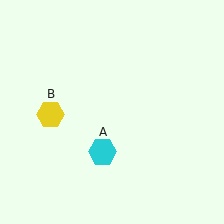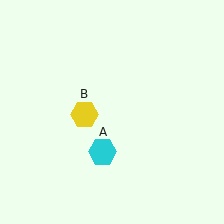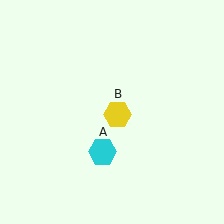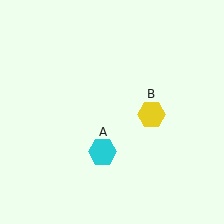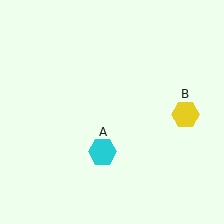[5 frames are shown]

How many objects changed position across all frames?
1 object changed position: yellow hexagon (object B).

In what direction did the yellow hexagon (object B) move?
The yellow hexagon (object B) moved right.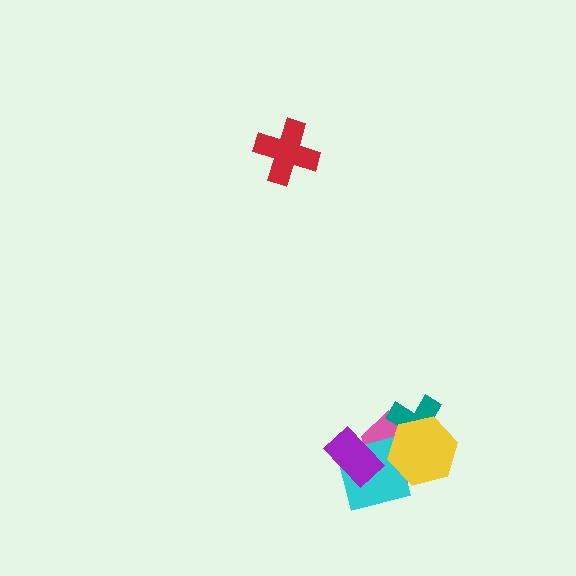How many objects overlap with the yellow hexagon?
3 objects overlap with the yellow hexagon.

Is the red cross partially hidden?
No, no other shape covers it.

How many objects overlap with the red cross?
0 objects overlap with the red cross.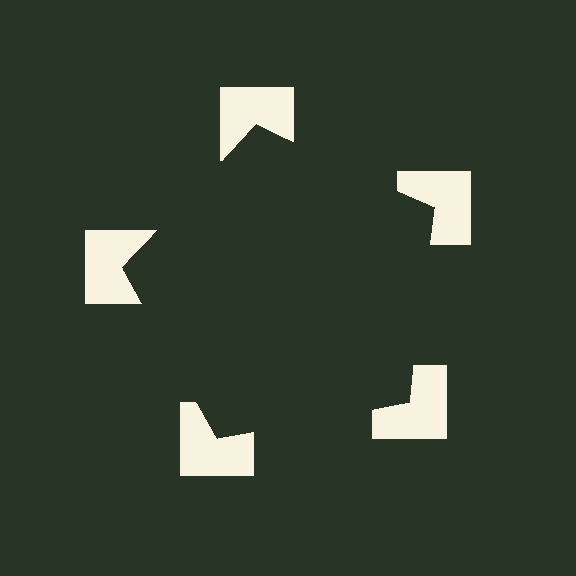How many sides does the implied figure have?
5 sides.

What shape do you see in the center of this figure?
An illusory pentagon — its edges are inferred from the aligned wedge cuts in the notched squares, not physically drawn.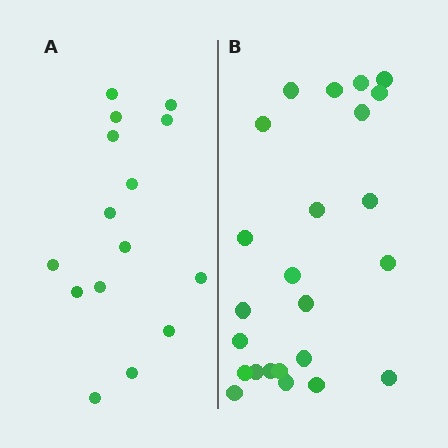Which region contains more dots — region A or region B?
Region B (the right region) has more dots.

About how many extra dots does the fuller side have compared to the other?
Region B has roughly 8 or so more dots than region A.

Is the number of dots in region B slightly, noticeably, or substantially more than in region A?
Region B has substantially more. The ratio is roughly 1.6 to 1.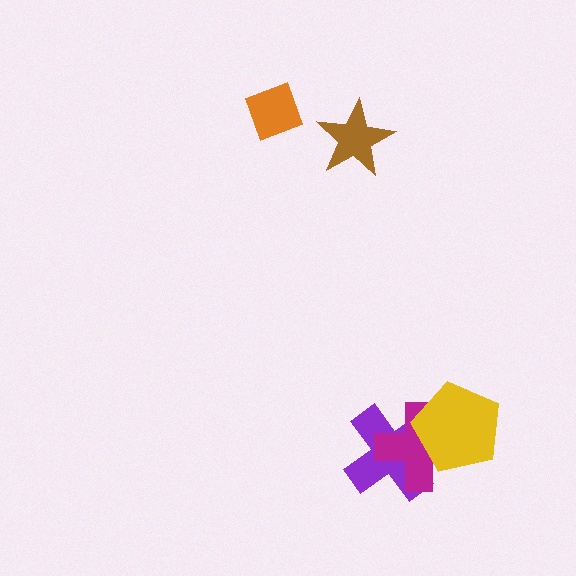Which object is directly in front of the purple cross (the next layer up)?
The magenta cross is directly in front of the purple cross.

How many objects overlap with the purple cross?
2 objects overlap with the purple cross.